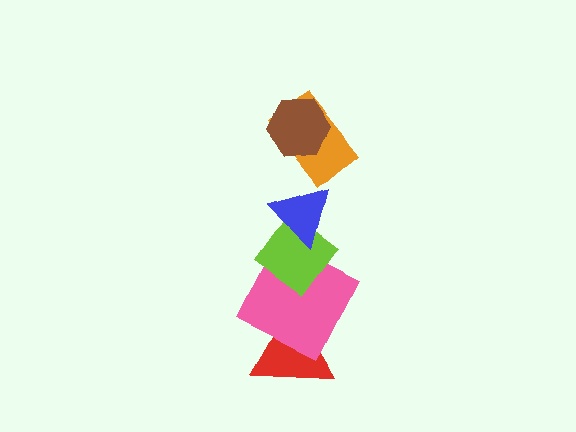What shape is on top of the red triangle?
The pink square is on top of the red triangle.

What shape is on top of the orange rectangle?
The brown hexagon is on top of the orange rectangle.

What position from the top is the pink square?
The pink square is 5th from the top.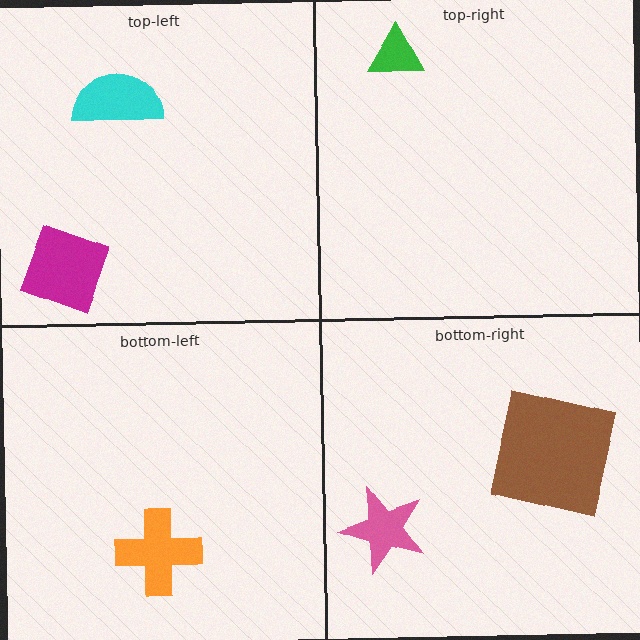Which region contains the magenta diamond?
The top-left region.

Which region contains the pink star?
The bottom-right region.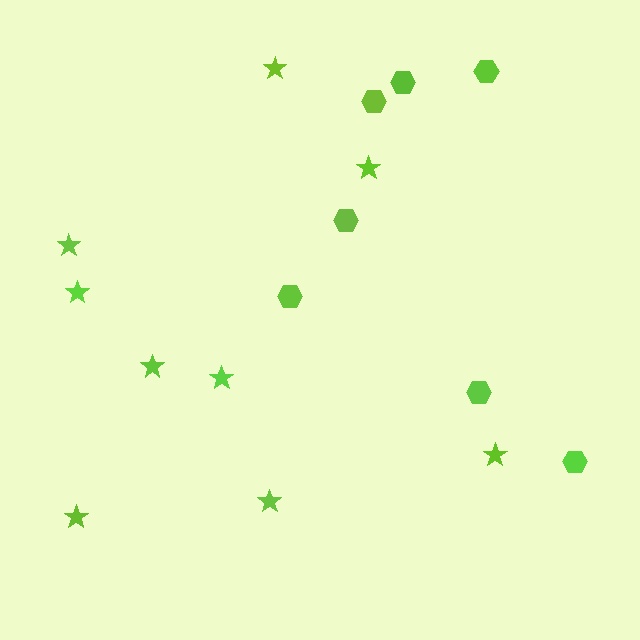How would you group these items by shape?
There are 2 groups: one group of hexagons (7) and one group of stars (9).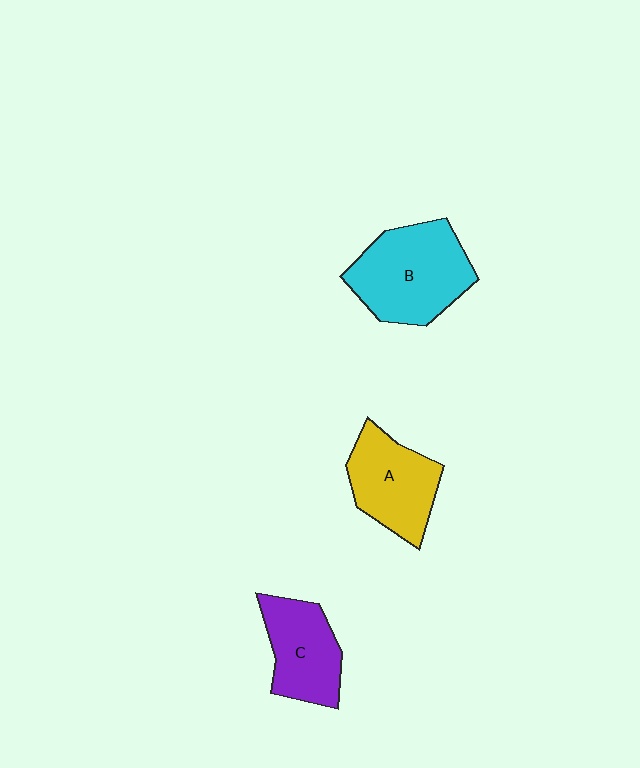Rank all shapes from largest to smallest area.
From largest to smallest: B (cyan), A (yellow), C (purple).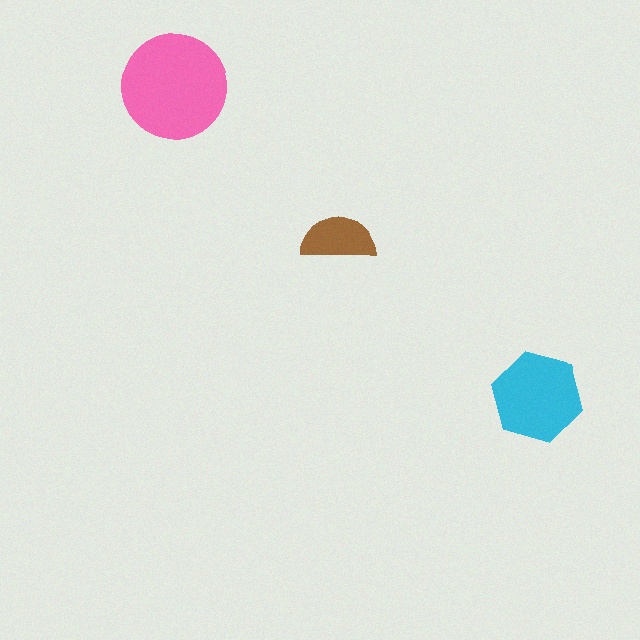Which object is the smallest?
The brown semicircle.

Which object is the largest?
The pink circle.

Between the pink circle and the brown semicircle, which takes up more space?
The pink circle.